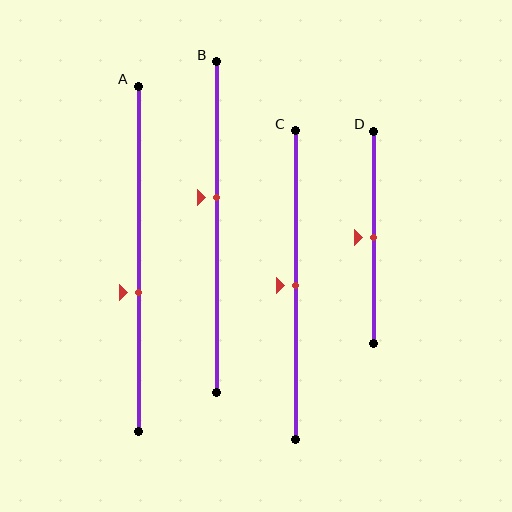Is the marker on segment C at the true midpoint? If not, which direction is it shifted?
Yes, the marker on segment C is at the true midpoint.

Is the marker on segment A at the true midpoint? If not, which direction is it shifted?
No, the marker on segment A is shifted downward by about 10% of the segment length.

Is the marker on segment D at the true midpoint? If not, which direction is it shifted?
Yes, the marker on segment D is at the true midpoint.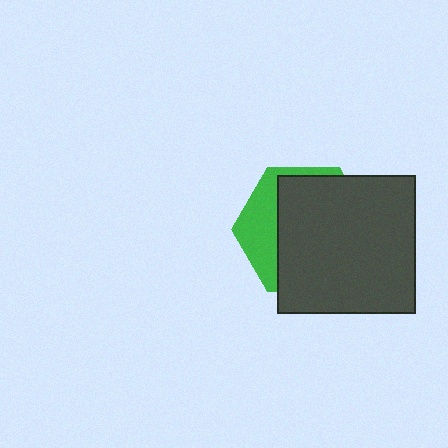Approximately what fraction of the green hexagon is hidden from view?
Roughly 70% of the green hexagon is hidden behind the dark gray square.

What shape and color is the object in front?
The object in front is a dark gray square.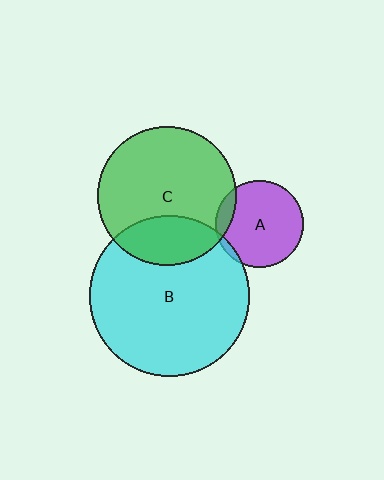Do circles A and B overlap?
Yes.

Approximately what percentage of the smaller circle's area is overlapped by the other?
Approximately 5%.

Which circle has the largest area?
Circle B (cyan).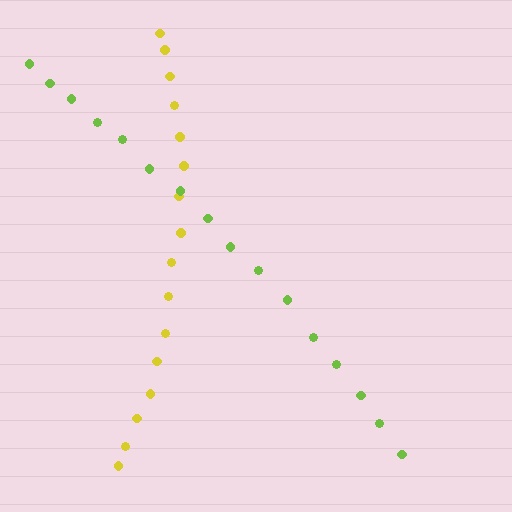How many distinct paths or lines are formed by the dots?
There are 2 distinct paths.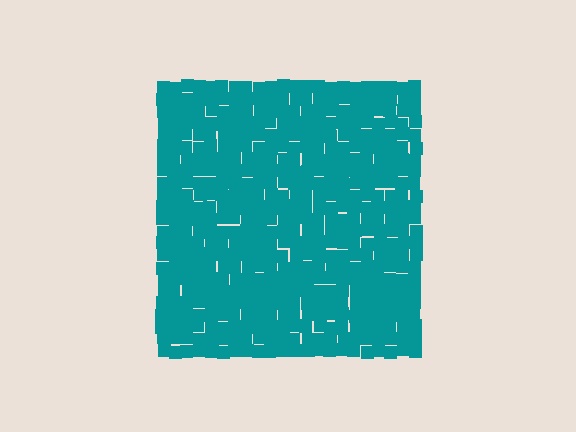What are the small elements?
The small elements are squares.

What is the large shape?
The large shape is a square.